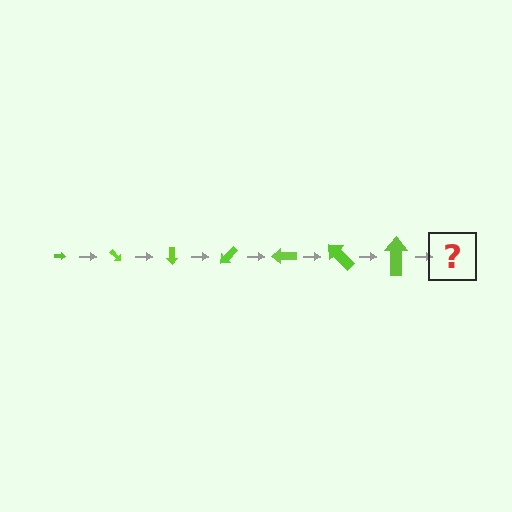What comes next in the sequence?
The next element should be an arrow, larger than the previous one and rotated 315 degrees from the start.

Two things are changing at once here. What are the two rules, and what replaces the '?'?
The two rules are that the arrow grows larger each step and it rotates 45 degrees each step. The '?' should be an arrow, larger than the previous one and rotated 315 degrees from the start.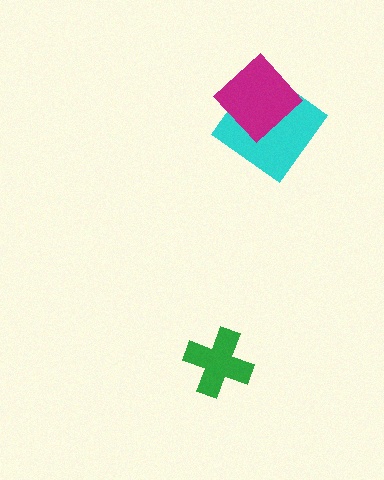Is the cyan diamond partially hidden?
Yes, it is partially covered by another shape.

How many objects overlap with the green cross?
0 objects overlap with the green cross.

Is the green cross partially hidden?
No, no other shape covers it.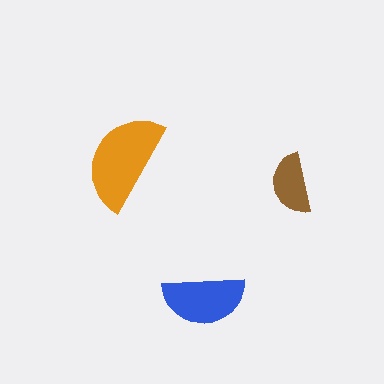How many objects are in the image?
There are 3 objects in the image.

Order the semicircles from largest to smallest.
the orange one, the blue one, the brown one.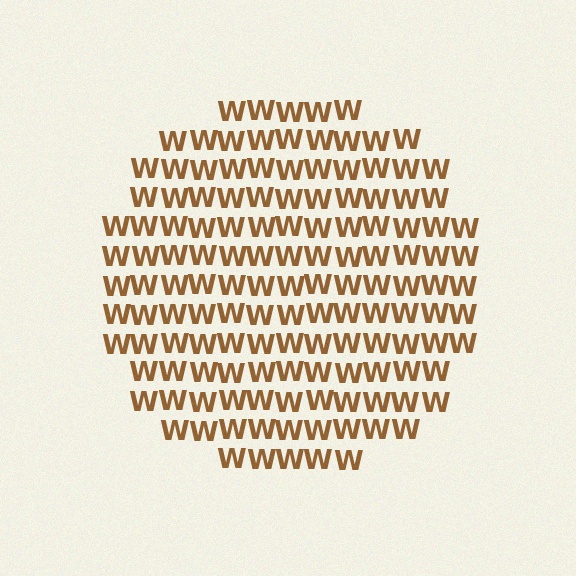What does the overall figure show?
The overall figure shows a circle.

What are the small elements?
The small elements are letter W's.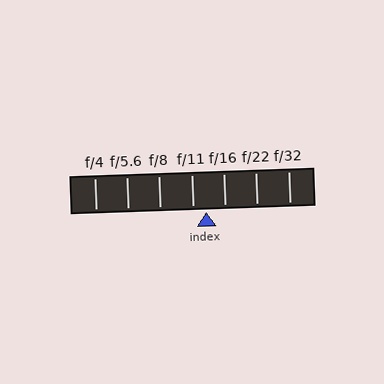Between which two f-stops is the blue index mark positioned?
The index mark is between f/11 and f/16.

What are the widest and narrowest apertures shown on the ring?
The widest aperture shown is f/4 and the narrowest is f/32.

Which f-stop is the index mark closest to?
The index mark is closest to f/11.